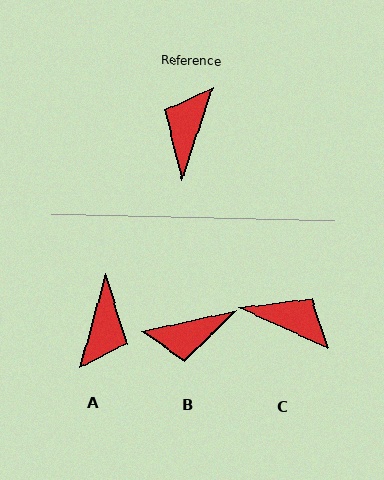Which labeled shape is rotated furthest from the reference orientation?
A, about 177 degrees away.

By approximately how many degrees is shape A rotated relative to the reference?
Approximately 177 degrees clockwise.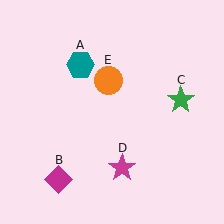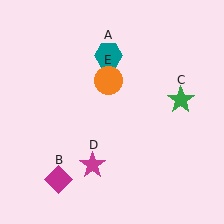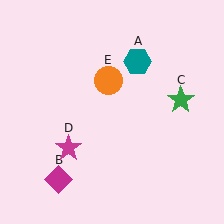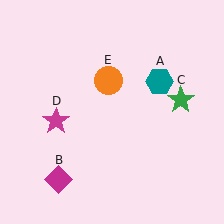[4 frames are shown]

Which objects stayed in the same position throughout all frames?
Magenta diamond (object B) and green star (object C) and orange circle (object E) remained stationary.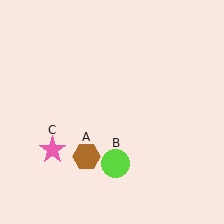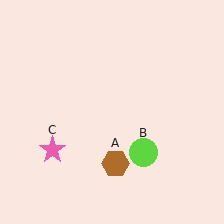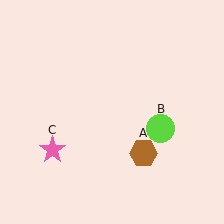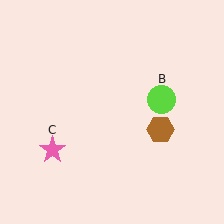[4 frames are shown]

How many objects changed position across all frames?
2 objects changed position: brown hexagon (object A), lime circle (object B).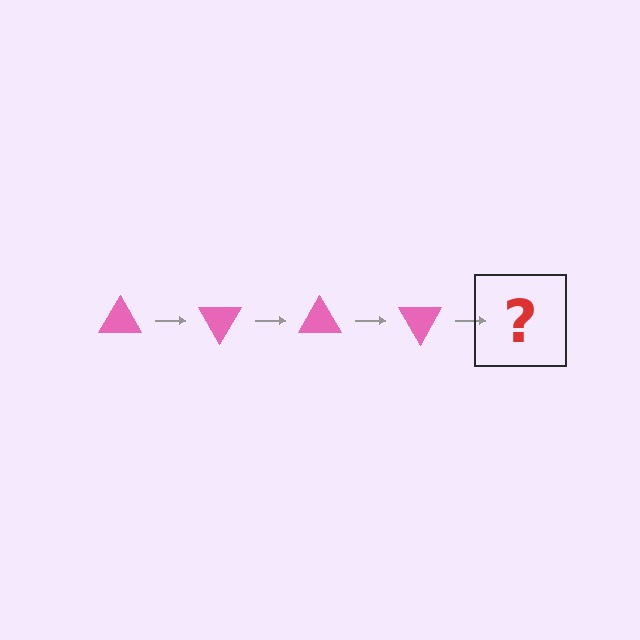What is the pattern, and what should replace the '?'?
The pattern is that the triangle rotates 60 degrees each step. The '?' should be a pink triangle rotated 240 degrees.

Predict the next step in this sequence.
The next step is a pink triangle rotated 240 degrees.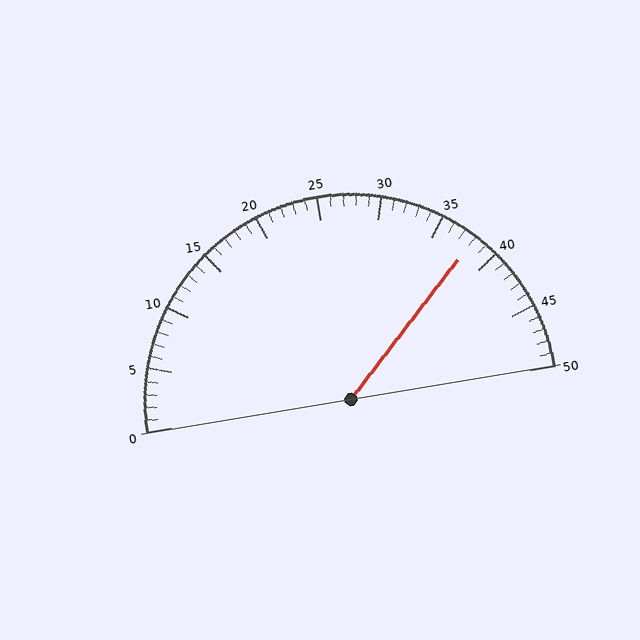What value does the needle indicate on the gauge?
The needle indicates approximately 38.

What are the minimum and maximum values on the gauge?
The gauge ranges from 0 to 50.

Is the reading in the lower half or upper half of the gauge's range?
The reading is in the upper half of the range (0 to 50).